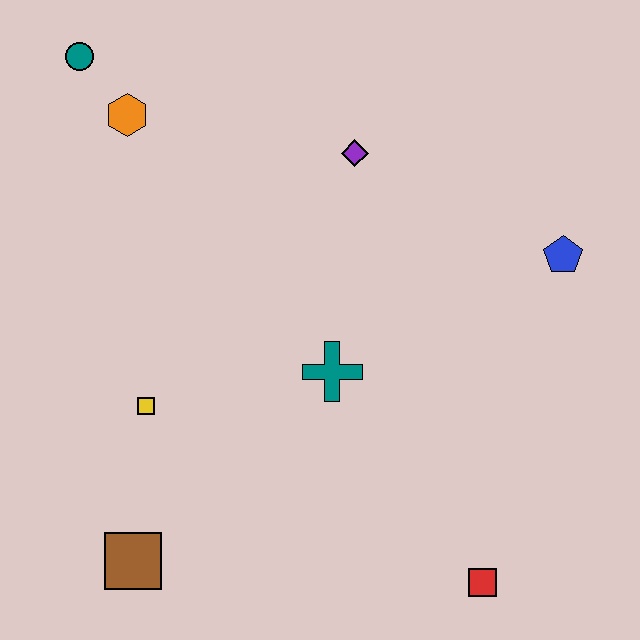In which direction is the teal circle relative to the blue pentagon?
The teal circle is to the left of the blue pentagon.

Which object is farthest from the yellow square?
The blue pentagon is farthest from the yellow square.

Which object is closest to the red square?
The teal cross is closest to the red square.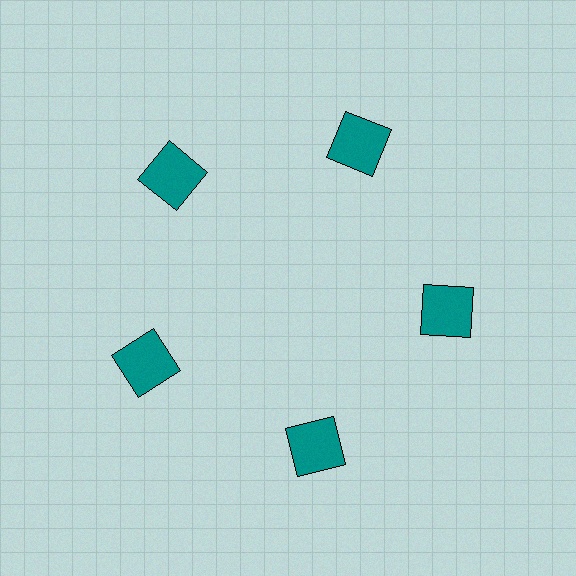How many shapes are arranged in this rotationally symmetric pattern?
There are 5 shapes, arranged in 5 groups of 1.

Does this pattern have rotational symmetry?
Yes, this pattern has 5-fold rotational symmetry. It looks the same after rotating 72 degrees around the center.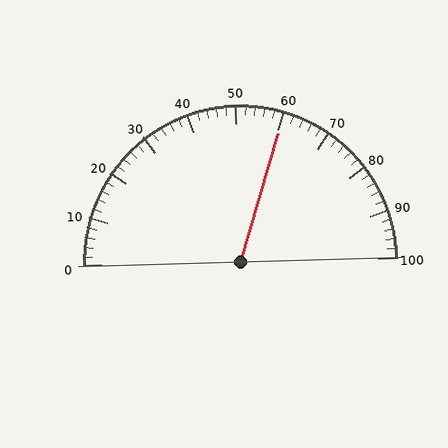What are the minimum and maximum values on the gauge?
The gauge ranges from 0 to 100.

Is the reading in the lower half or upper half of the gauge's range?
The reading is in the upper half of the range (0 to 100).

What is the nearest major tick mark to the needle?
The nearest major tick mark is 60.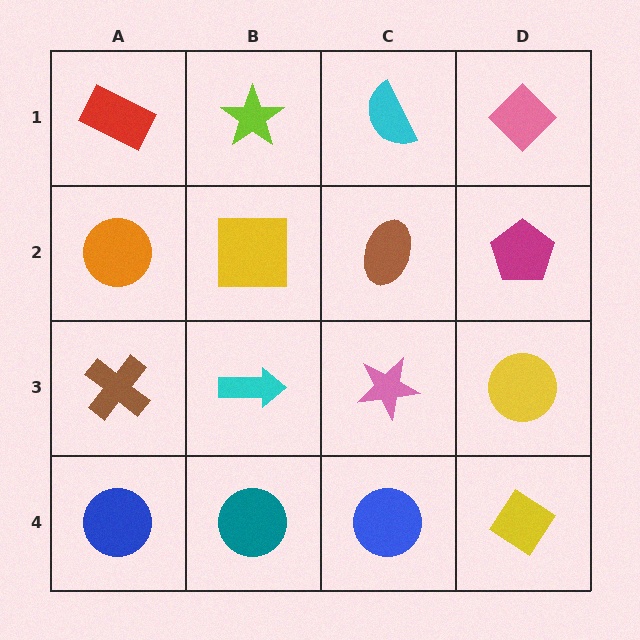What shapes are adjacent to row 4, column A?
A brown cross (row 3, column A), a teal circle (row 4, column B).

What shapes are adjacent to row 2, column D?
A pink diamond (row 1, column D), a yellow circle (row 3, column D), a brown ellipse (row 2, column C).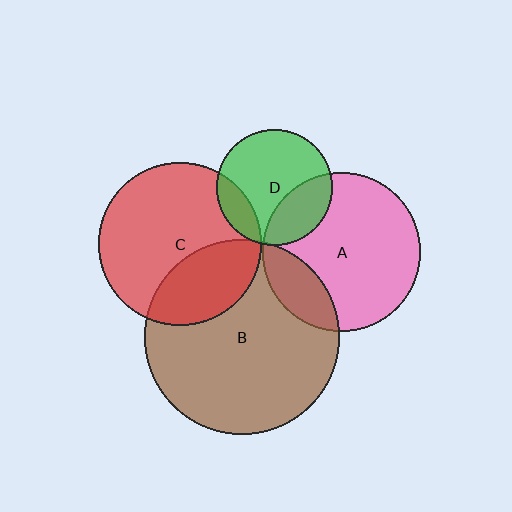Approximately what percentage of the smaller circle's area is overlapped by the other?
Approximately 15%.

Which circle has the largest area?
Circle B (brown).